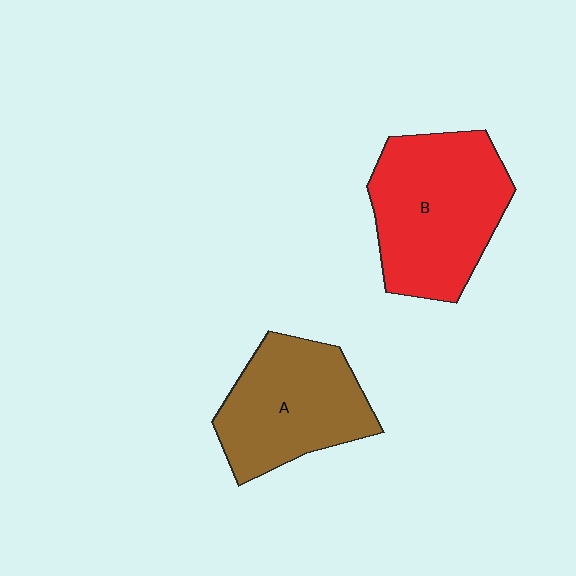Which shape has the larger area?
Shape B (red).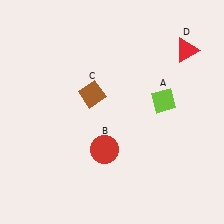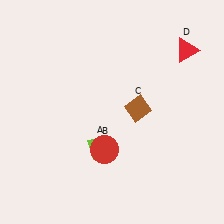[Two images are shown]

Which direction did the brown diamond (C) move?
The brown diamond (C) moved right.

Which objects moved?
The objects that moved are: the lime diamond (A), the brown diamond (C).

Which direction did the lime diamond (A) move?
The lime diamond (A) moved left.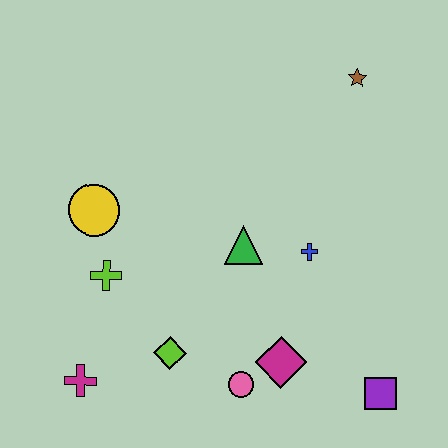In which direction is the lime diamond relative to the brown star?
The lime diamond is below the brown star.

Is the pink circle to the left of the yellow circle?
No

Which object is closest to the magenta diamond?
The pink circle is closest to the magenta diamond.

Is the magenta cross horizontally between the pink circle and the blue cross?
No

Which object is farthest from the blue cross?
The magenta cross is farthest from the blue cross.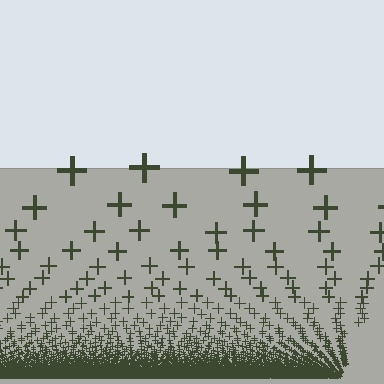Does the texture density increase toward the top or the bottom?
Density increases toward the bottom.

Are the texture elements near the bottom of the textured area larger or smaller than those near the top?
Smaller. The gradient is inverted — elements near the bottom are smaller and denser.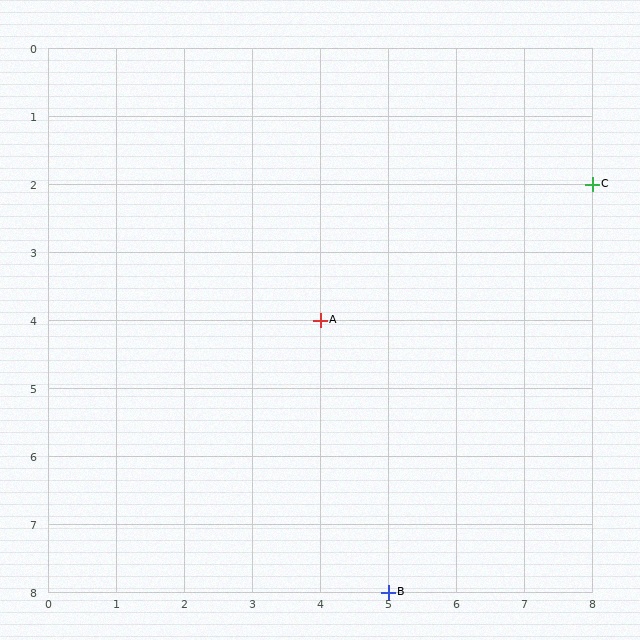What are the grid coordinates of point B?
Point B is at grid coordinates (5, 8).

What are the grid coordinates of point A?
Point A is at grid coordinates (4, 4).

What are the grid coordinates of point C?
Point C is at grid coordinates (8, 2).